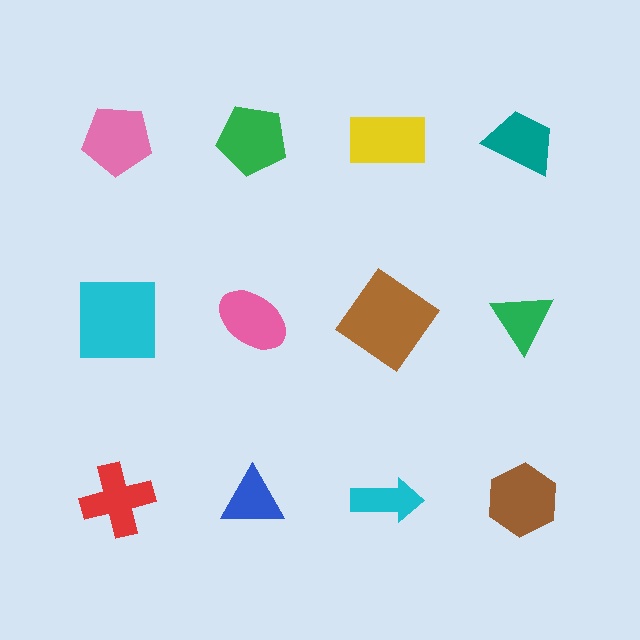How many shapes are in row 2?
4 shapes.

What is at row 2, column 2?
A pink ellipse.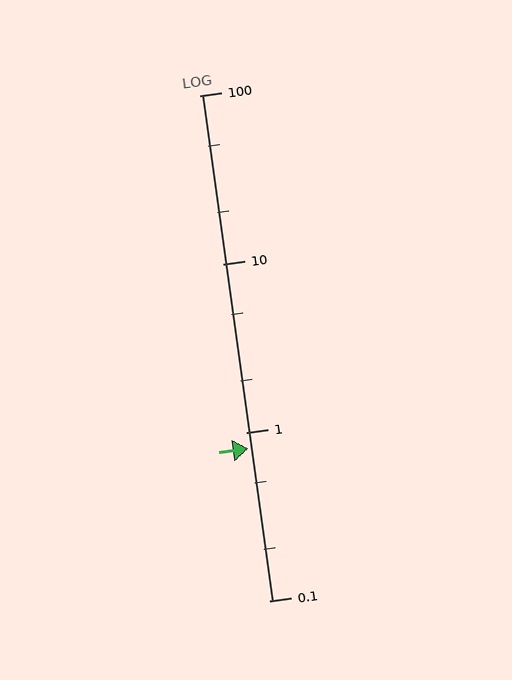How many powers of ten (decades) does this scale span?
The scale spans 3 decades, from 0.1 to 100.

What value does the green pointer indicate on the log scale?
The pointer indicates approximately 0.8.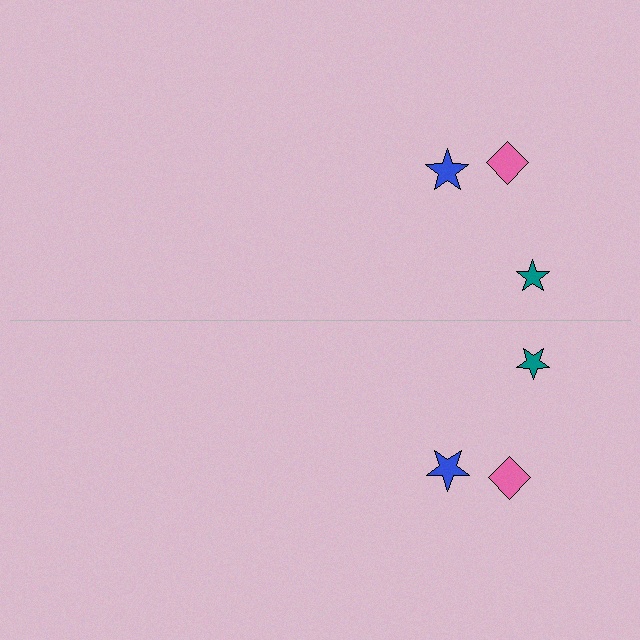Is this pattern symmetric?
Yes, this pattern has bilateral (reflection) symmetry.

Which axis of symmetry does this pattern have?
The pattern has a horizontal axis of symmetry running through the center of the image.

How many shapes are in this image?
There are 6 shapes in this image.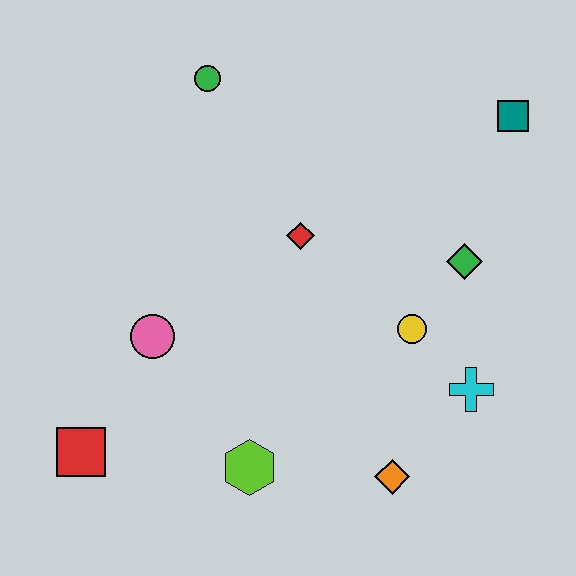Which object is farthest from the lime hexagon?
The teal square is farthest from the lime hexagon.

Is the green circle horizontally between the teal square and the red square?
Yes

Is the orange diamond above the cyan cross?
No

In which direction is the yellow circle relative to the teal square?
The yellow circle is below the teal square.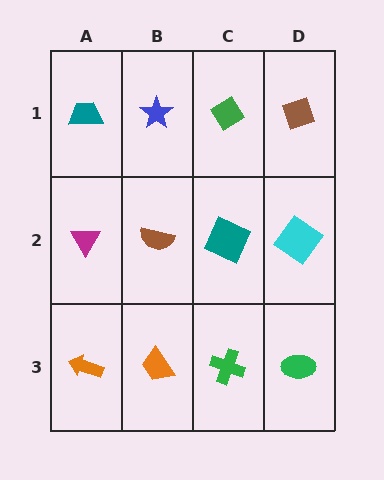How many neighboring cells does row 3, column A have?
2.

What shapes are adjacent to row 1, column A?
A magenta triangle (row 2, column A), a blue star (row 1, column B).